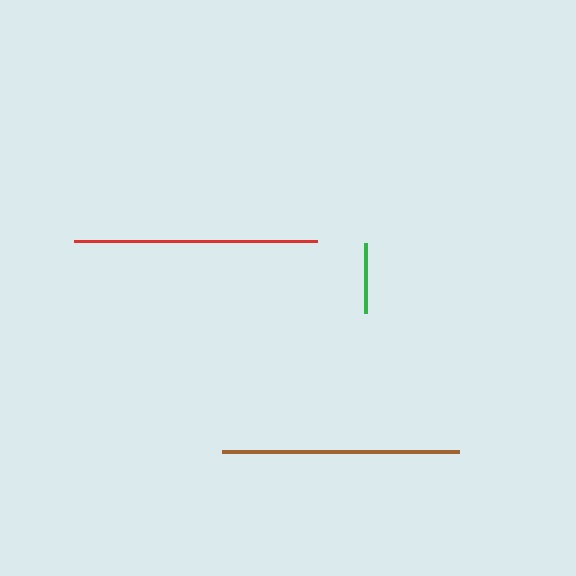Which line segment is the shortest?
The green line is the shortest at approximately 70 pixels.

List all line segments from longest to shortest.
From longest to shortest: red, brown, green.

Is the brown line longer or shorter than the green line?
The brown line is longer than the green line.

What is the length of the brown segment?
The brown segment is approximately 237 pixels long.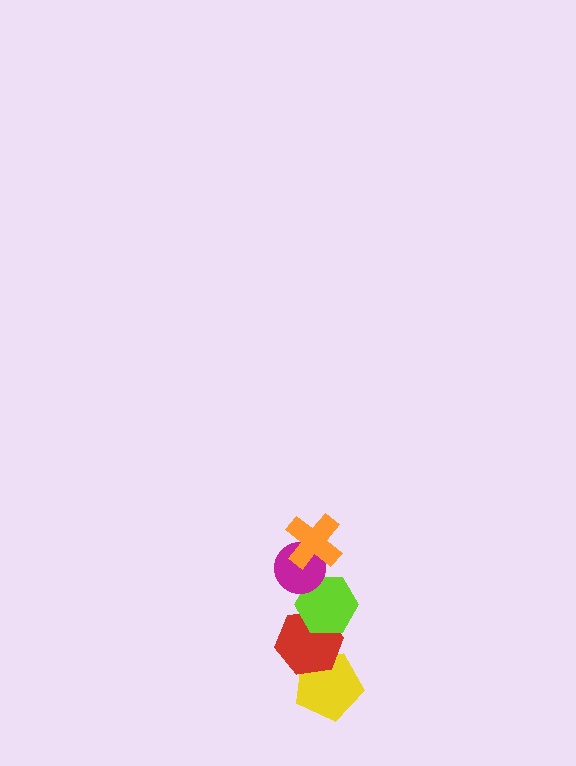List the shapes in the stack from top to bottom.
From top to bottom: the orange cross, the magenta circle, the lime hexagon, the red hexagon, the yellow pentagon.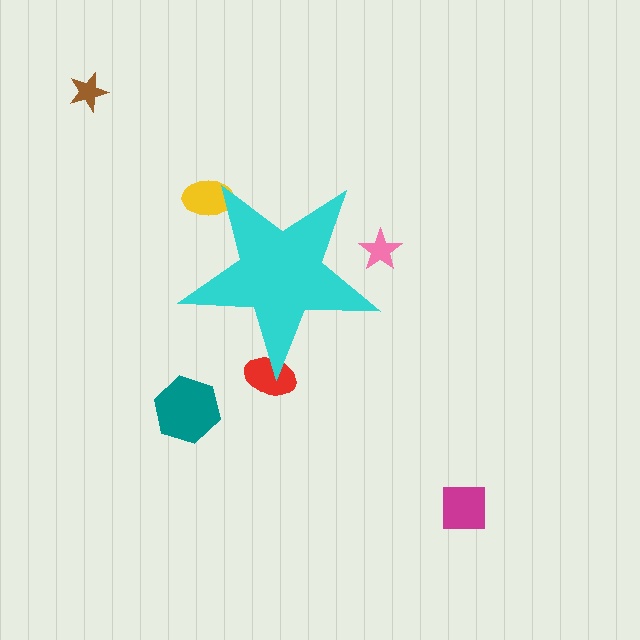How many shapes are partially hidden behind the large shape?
3 shapes are partially hidden.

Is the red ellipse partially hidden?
Yes, the red ellipse is partially hidden behind the cyan star.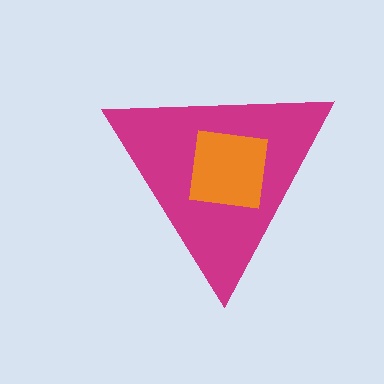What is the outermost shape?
The magenta triangle.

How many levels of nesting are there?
2.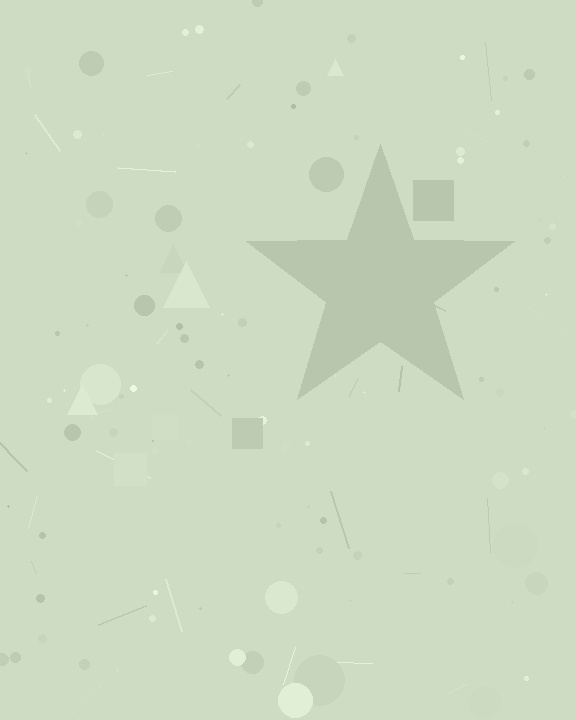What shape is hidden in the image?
A star is hidden in the image.